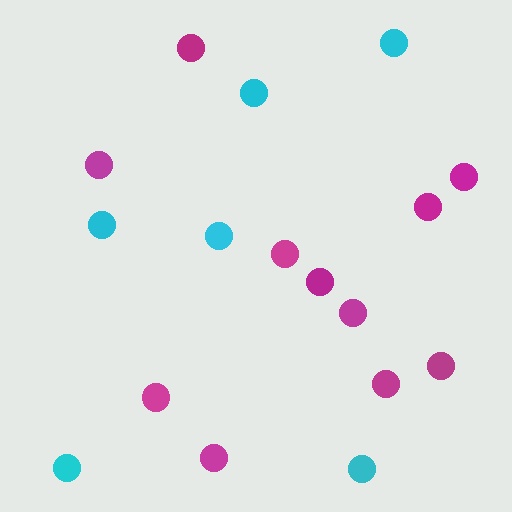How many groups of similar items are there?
There are 2 groups: one group of cyan circles (6) and one group of magenta circles (11).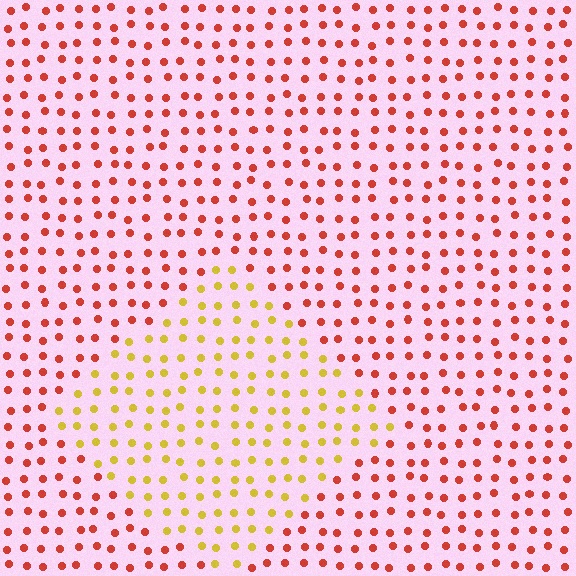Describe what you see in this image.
The image is filled with small red elements in a uniform arrangement. A diamond-shaped region is visible where the elements are tinted to a slightly different hue, forming a subtle color boundary.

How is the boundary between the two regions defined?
The boundary is defined purely by a slight shift in hue (about 50 degrees). Spacing, size, and orientation are identical on both sides.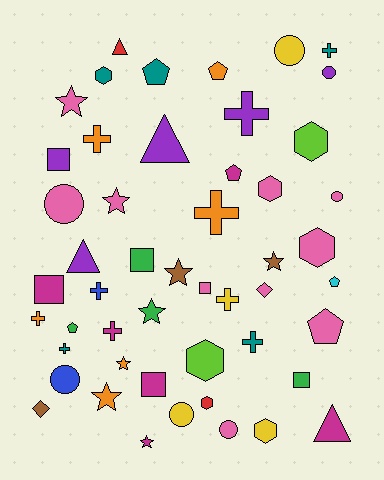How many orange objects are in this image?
There are 6 orange objects.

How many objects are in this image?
There are 50 objects.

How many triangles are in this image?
There are 4 triangles.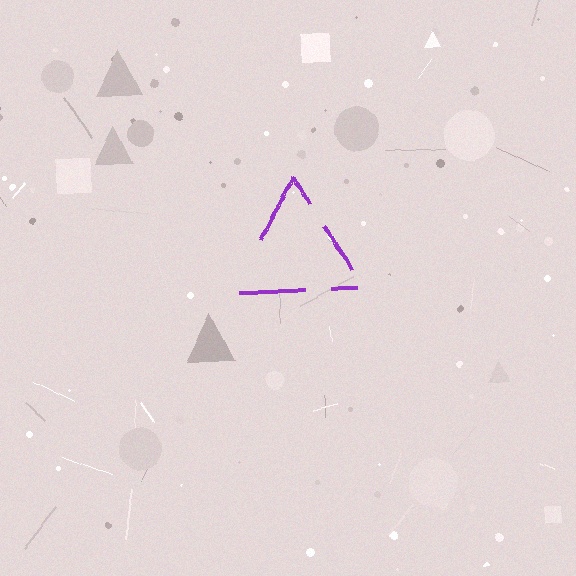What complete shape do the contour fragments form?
The contour fragments form a triangle.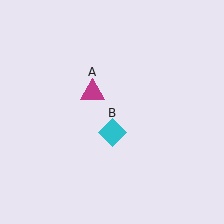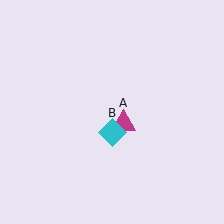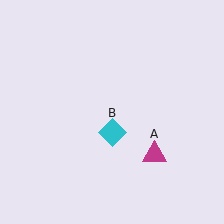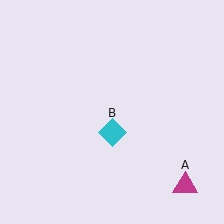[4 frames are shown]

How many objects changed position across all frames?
1 object changed position: magenta triangle (object A).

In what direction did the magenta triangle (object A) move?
The magenta triangle (object A) moved down and to the right.